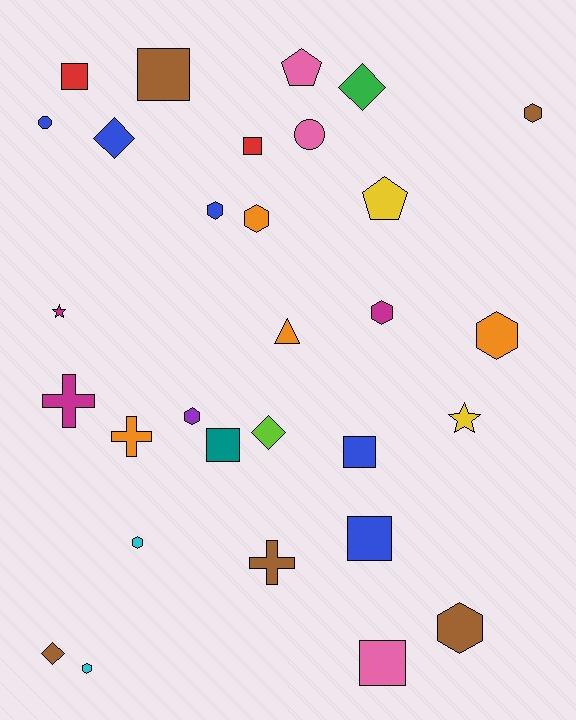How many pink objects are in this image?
There are 3 pink objects.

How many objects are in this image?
There are 30 objects.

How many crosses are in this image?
There are 3 crosses.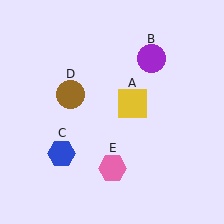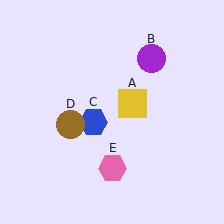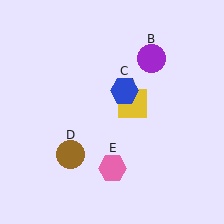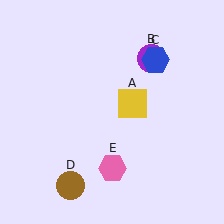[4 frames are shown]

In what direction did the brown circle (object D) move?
The brown circle (object D) moved down.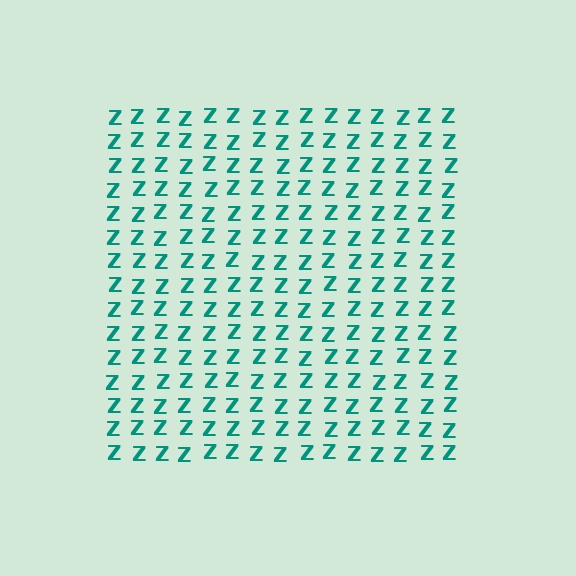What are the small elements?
The small elements are letter Z's.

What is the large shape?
The large shape is a square.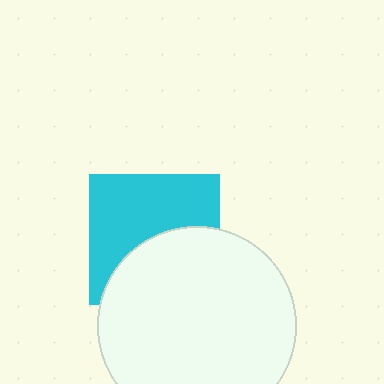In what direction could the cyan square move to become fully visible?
The cyan square could move up. That would shift it out from behind the white circle entirely.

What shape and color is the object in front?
The object in front is a white circle.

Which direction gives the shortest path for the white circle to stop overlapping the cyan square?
Moving down gives the shortest separation.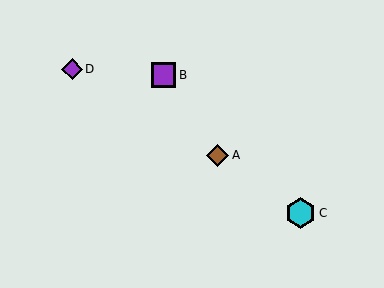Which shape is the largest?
The cyan hexagon (labeled C) is the largest.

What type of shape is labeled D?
Shape D is a purple diamond.